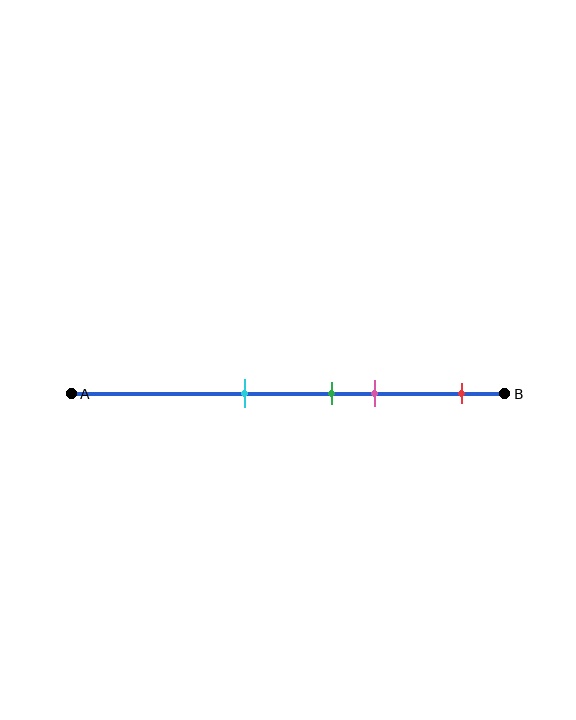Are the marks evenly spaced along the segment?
No, the marks are not evenly spaced.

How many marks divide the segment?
There are 4 marks dividing the segment.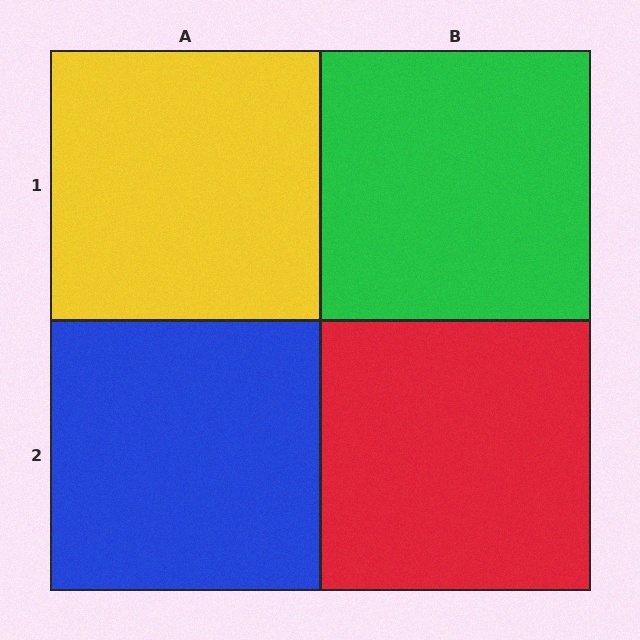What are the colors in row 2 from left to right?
Blue, red.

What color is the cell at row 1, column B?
Green.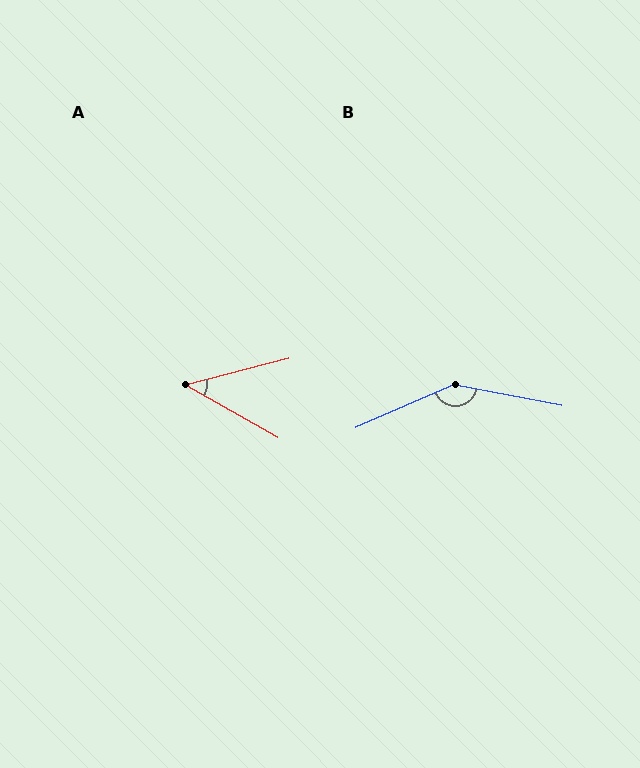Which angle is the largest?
B, at approximately 145 degrees.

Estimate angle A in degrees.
Approximately 44 degrees.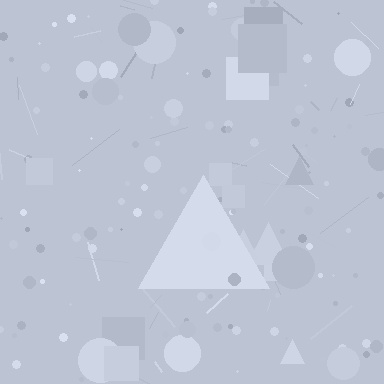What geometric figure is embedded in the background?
A triangle is embedded in the background.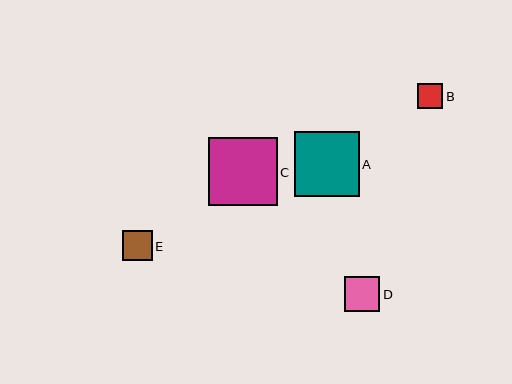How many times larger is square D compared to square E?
Square D is approximately 1.2 times the size of square E.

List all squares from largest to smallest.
From largest to smallest: C, A, D, E, B.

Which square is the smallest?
Square B is the smallest with a size of approximately 25 pixels.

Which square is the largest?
Square C is the largest with a size of approximately 69 pixels.